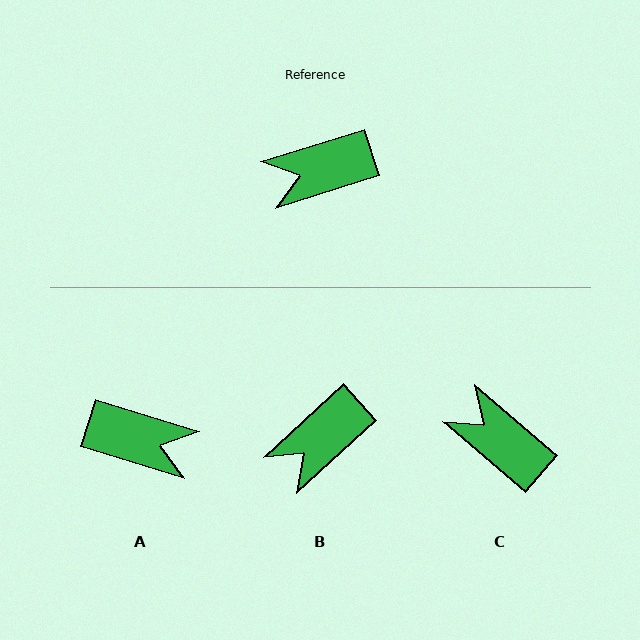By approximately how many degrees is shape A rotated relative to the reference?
Approximately 145 degrees counter-clockwise.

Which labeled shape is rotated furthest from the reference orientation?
A, about 145 degrees away.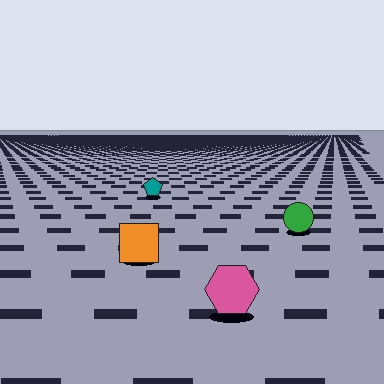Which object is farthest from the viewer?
The teal pentagon is farthest from the viewer. It appears smaller and the ground texture around it is denser.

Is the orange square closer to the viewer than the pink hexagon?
No. The pink hexagon is closer — you can tell from the texture gradient: the ground texture is coarser near it.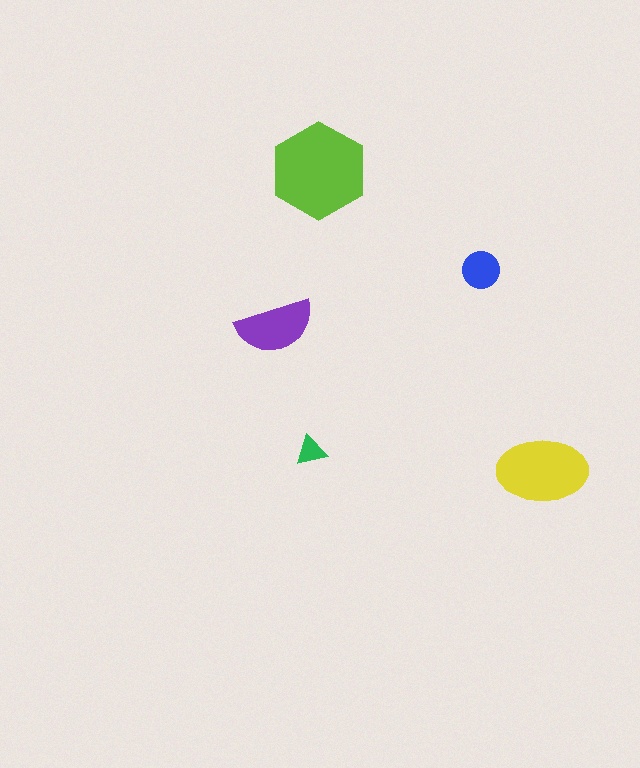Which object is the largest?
The lime hexagon.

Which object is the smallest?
The green triangle.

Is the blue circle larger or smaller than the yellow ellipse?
Smaller.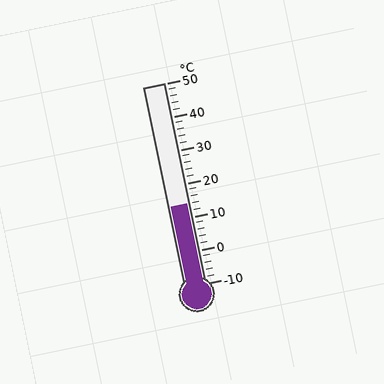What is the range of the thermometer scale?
The thermometer scale ranges from -10°C to 50°C.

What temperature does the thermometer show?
The thermometer shows approximately 14°C.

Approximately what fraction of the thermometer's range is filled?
The thermometer is filled to approximately 40% of its range.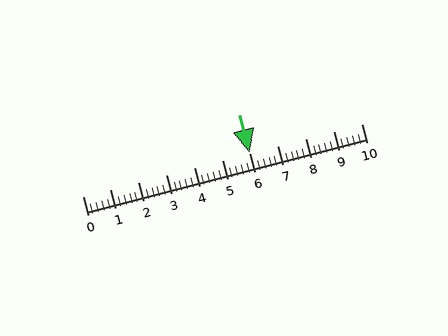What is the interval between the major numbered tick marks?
The major tick marks are spaced 1 units apart.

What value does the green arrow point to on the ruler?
The green arrow points to approximately 6.0.